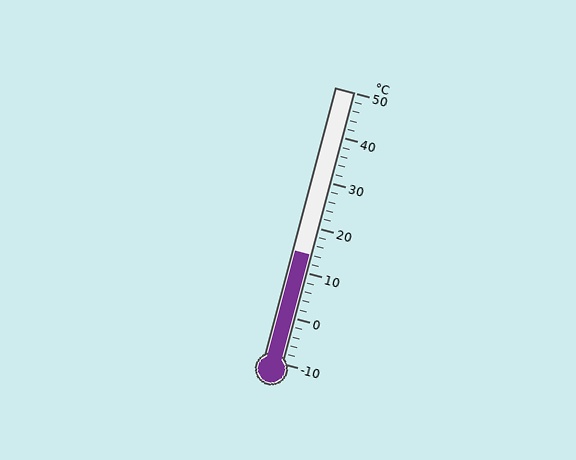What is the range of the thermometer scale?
The thermometer scale ranges from -10°C to 50°C.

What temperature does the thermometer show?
The thermometer shows approximately 14°C.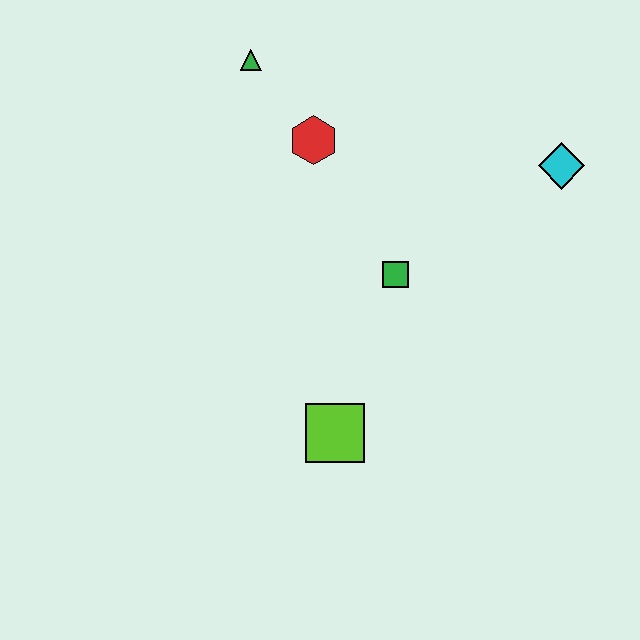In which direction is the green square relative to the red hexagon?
The green square is below the red hexagon.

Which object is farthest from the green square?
The green triangle is farthest from the green square.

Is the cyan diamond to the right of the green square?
Yes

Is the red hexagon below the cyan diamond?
No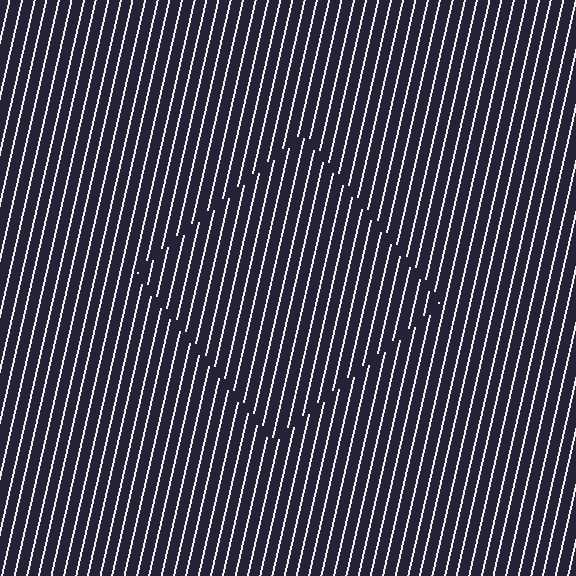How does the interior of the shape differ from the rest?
The interior of the shape contains the same grating, shifted by half a period — the contour is defined by the phase discontinuity where line-ends from the inner and outer gratings abut.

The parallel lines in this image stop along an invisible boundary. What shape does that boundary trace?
An illusory square. The interior of the shape contains the same grating, shifted by half a period — the contour is defined by the phase discontinuity where line-ends from the inner and outer gratings abut.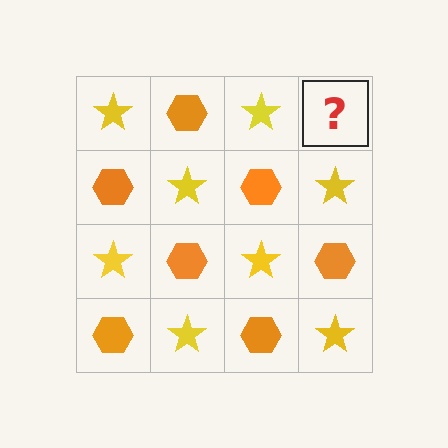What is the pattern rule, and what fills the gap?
The rule is that it alternates yellow star and orange hexagon in a checkerboard pattern. The gap should be filled with an orange hexagon.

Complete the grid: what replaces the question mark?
The question mark should be replaced with an orange hexagon.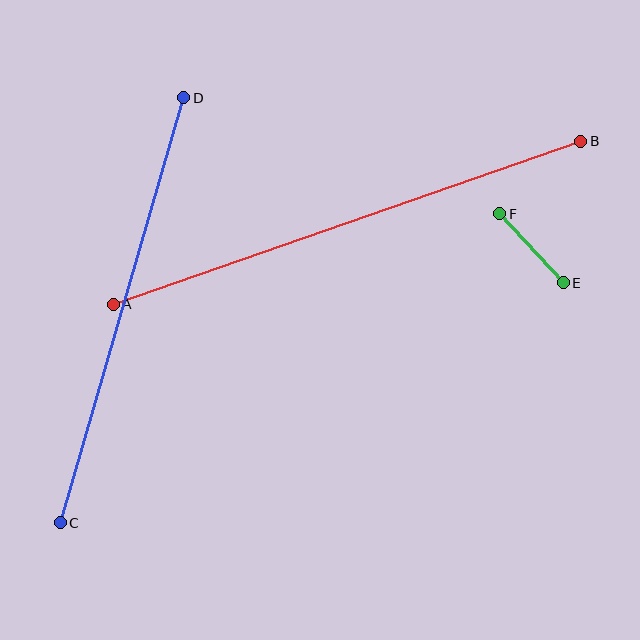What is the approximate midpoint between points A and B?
The midpoint is at approximately (347, 223) pixels.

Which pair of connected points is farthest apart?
Points A and B are farthest apart.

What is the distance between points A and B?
The distance is approximately 495 pixels.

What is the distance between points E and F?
The distance is approximately 94 pixels.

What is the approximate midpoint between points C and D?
The midpoint is at approximately (122, 310) pixels.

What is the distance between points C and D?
The distance is approximately 443 pixels.